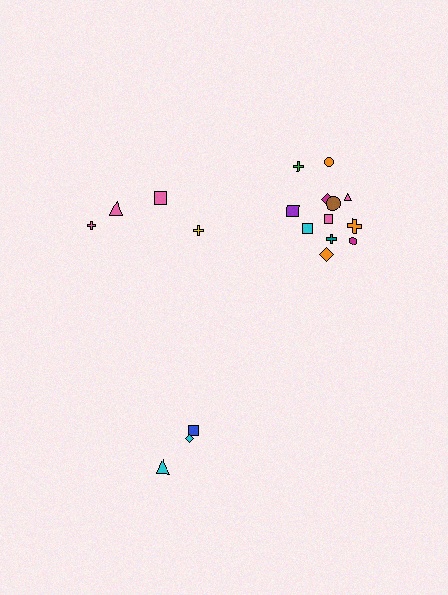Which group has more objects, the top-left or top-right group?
The top-right group.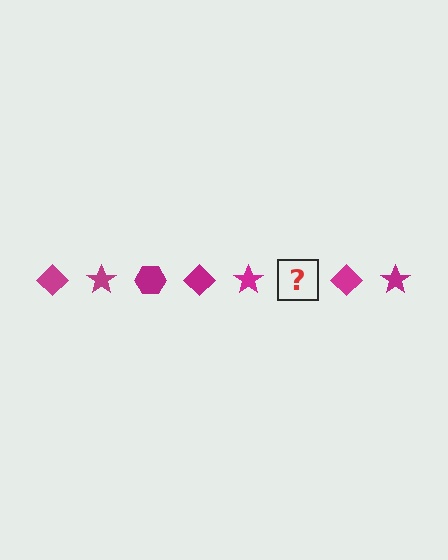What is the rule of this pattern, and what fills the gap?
The rule is that the pattern cycles through diamond, star, hexagon shapes in magenta. The gap should be filled with a magenta hexagon.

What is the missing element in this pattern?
The missing element is a magenta hexagon.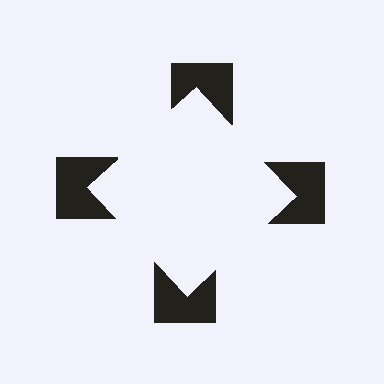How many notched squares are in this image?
There are 4 — one at each vertex of the illusory square.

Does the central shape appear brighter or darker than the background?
It typically appears slightly brighter than the background, even though no actual brightness change is drawn.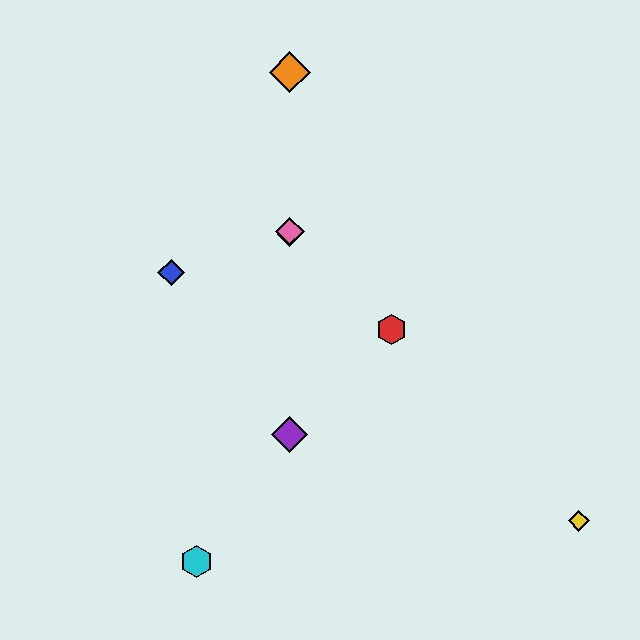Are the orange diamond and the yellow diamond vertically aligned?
No, the orange diamond is at x≈290 and the yellow diamond is at x≈579.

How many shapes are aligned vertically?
4 shapes (the green diamond, the purple diamond, the orange diamond, the pink diamond) are aligned vertically.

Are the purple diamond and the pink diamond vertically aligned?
Yes, both are at x≈290.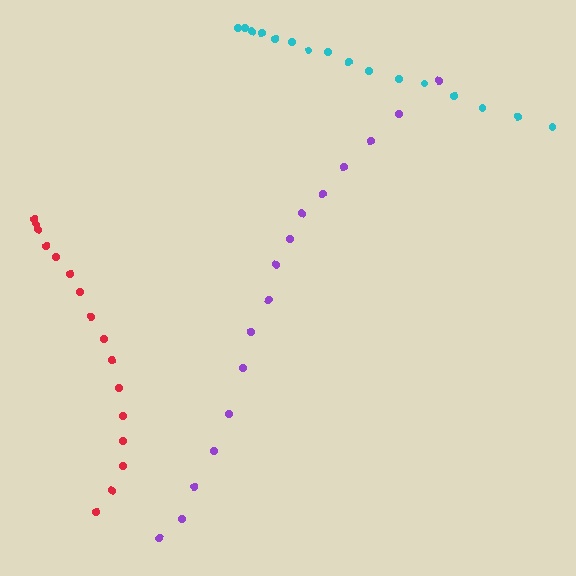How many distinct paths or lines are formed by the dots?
There are 3 distinct paths.